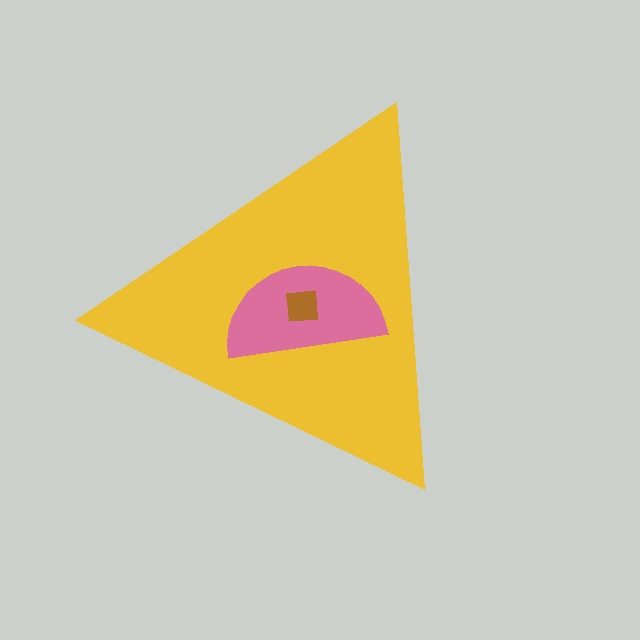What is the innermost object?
The brown square.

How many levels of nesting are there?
3.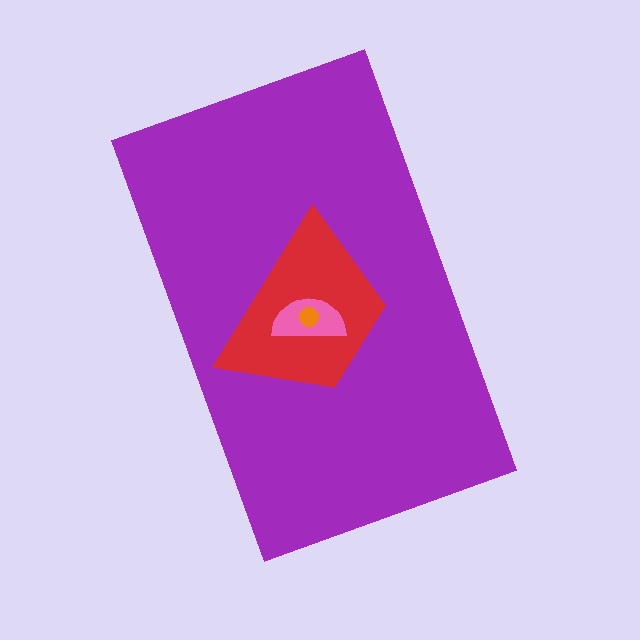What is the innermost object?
The orange circle.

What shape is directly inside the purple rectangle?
The red trapezoid.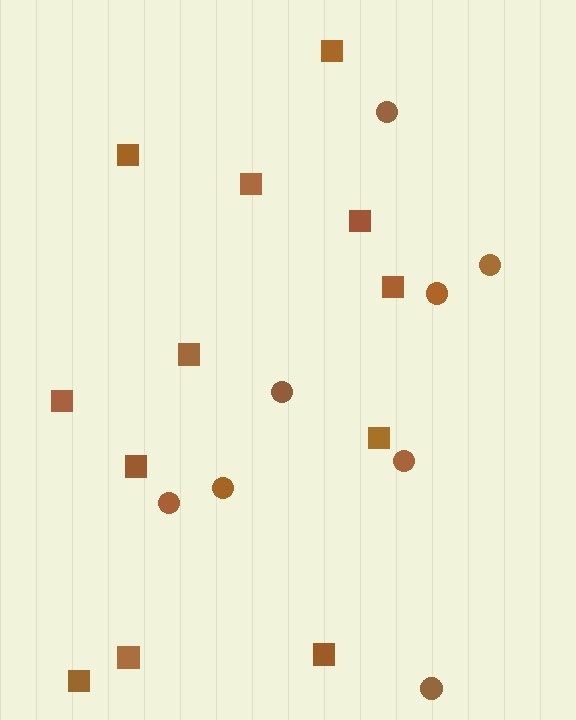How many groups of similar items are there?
There are 2 groups: one group of circles (8) and one group of squares (12).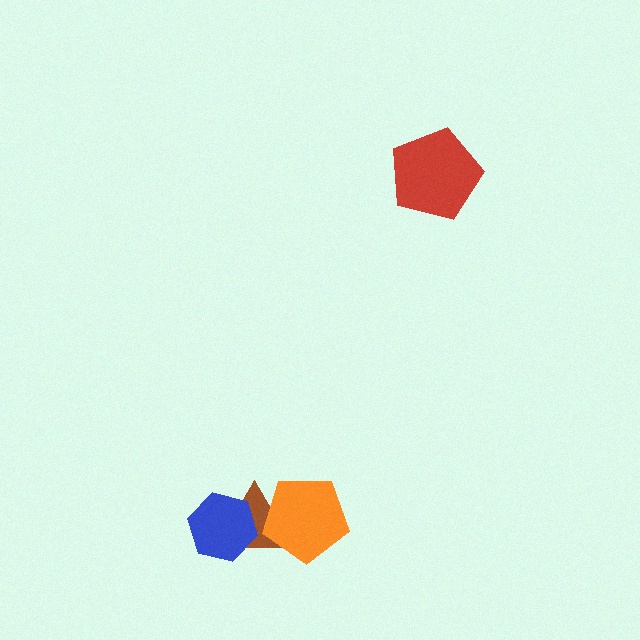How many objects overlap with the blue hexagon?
1 object overlaps with the blue hexagon.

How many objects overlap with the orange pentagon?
1 object overlaps with the orange pentagon.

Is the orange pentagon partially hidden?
No, no other shape covers it.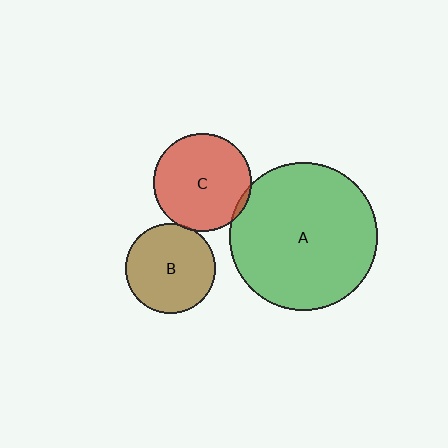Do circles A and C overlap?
Yes.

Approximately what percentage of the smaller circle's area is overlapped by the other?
Approximately 5%.